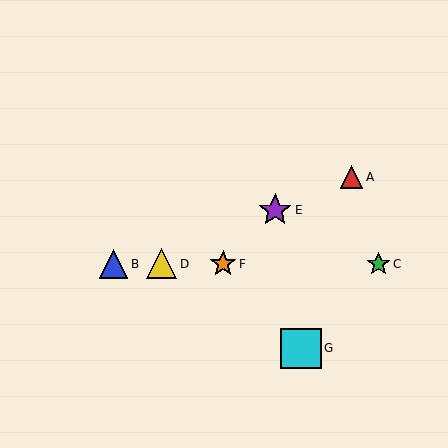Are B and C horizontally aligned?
Yes, both are at y≈264.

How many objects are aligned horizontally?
4 objects (B, C, D, F) are aligned horizontally.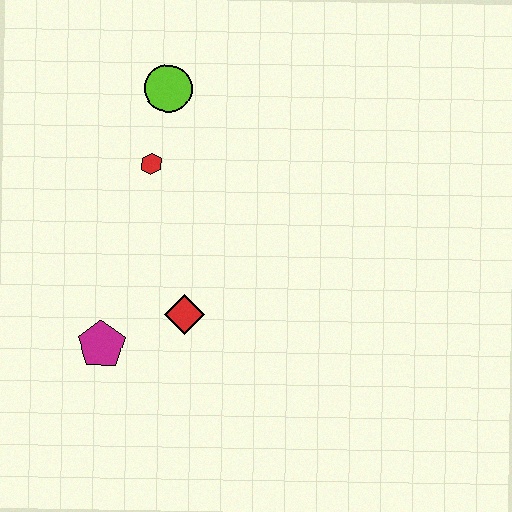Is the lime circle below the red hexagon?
No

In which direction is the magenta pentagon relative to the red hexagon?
The magenta pentagon is below the red hexagon.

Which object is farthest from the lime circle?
The magenta pentagon is farthest from the lime circle.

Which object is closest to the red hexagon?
The lime circle is closest to the red hexagon.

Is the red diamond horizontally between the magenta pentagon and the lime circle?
No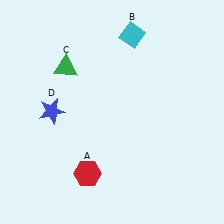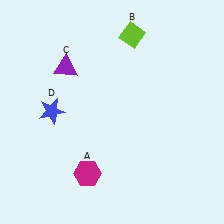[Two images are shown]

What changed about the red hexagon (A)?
In Image 1, A is red. In Image 2, it changed to magenta.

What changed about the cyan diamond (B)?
In Image 1, B is cyan. In Image 2, it changed to lime.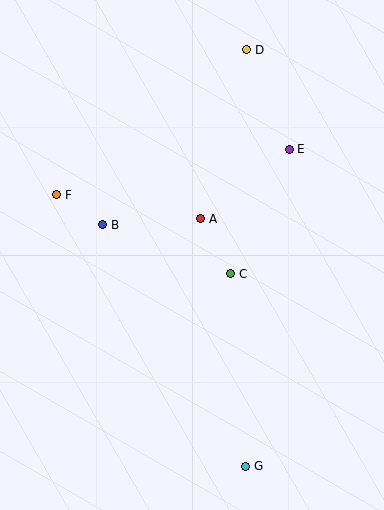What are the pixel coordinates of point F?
Point F is at (57, 195).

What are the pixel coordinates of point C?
Point C is at (231, 274).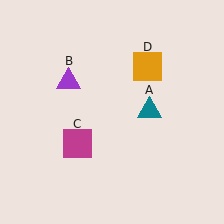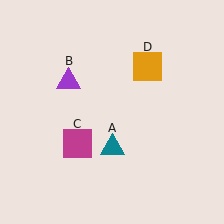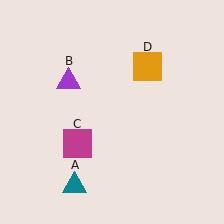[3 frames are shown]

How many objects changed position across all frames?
1 object changed position: teal triangle (object A).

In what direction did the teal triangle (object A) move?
The teal triangle (object A) moved down and to the left.